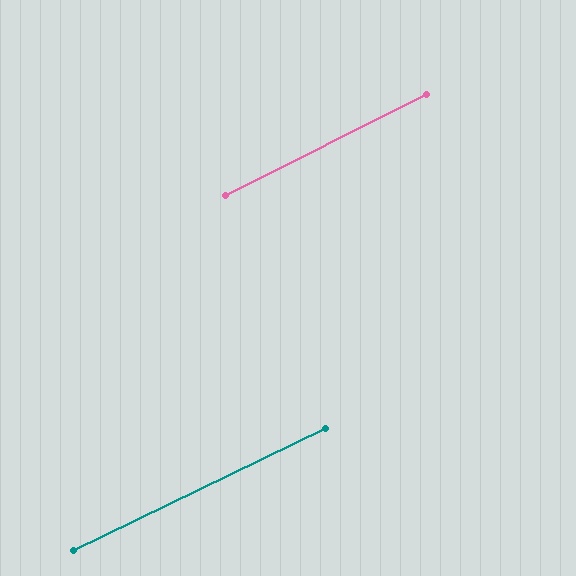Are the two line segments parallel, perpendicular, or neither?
Parallel — their directions differ by only 0.9°.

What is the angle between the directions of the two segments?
Approximately 1 degree.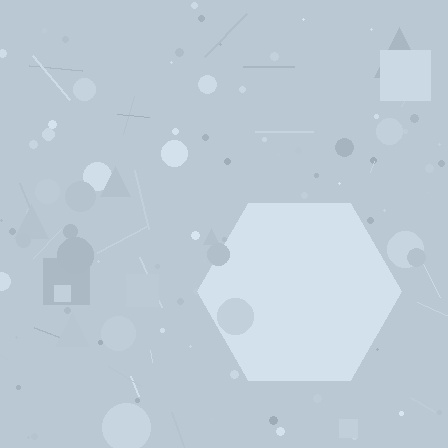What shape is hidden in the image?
A hexagon is hidden in the image.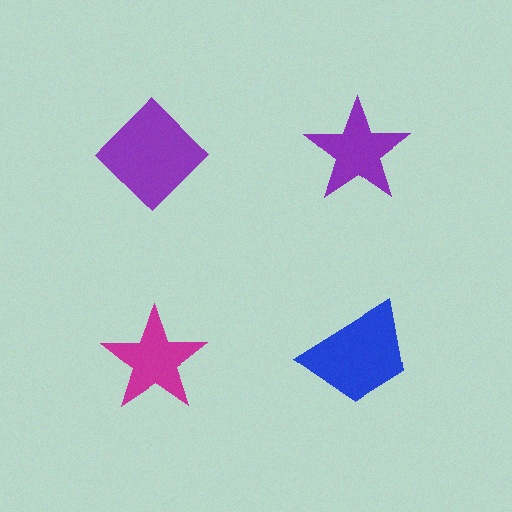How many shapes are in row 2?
2 shapes.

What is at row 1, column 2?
A purple star.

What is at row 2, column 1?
A magenta star.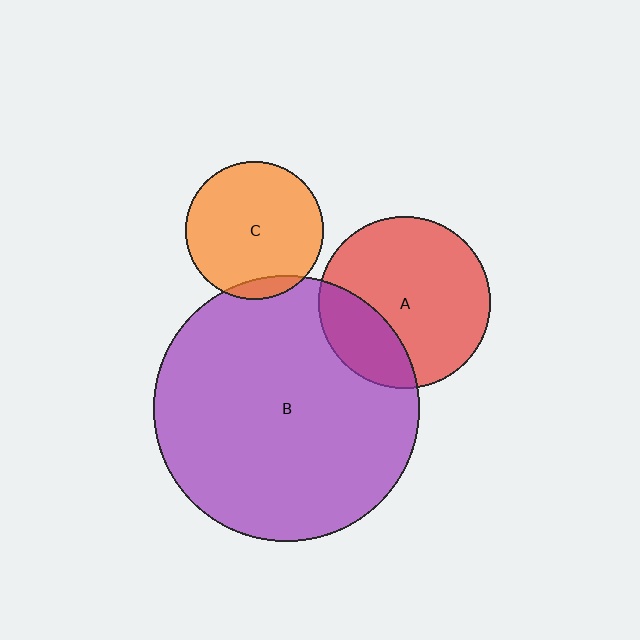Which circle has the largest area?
Circle B (purple).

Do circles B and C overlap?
Yes.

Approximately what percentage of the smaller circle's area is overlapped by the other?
Approximately 10%.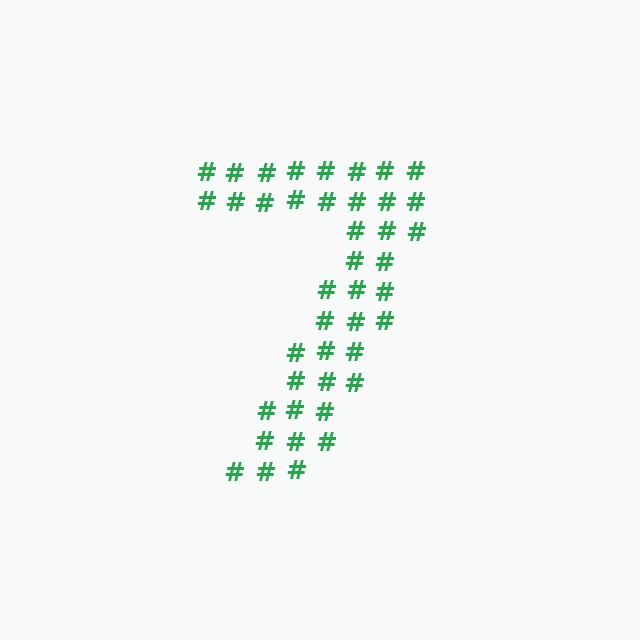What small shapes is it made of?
It is made of small hash symbols.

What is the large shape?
The large shape is the digit 7.